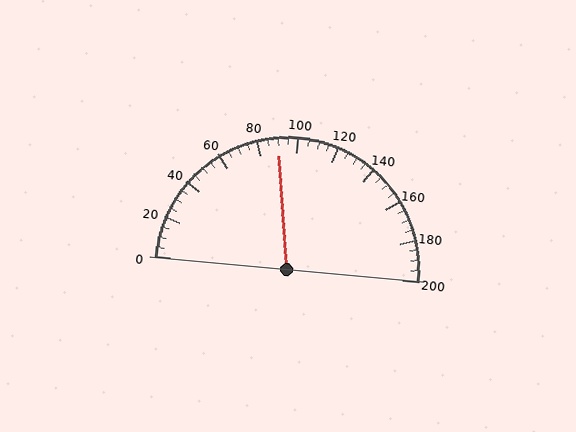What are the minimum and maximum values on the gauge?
The gauge ranges from 0 to 200.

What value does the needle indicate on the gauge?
The needle indicates approximately 90.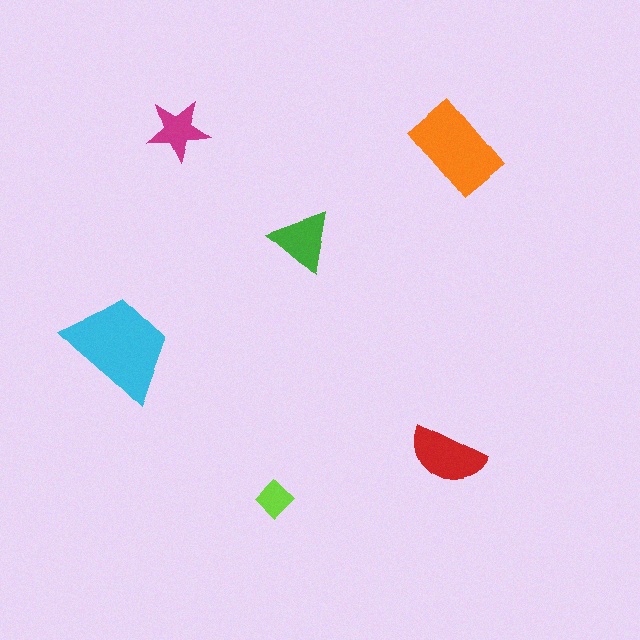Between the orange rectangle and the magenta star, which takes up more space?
The orange rectangle.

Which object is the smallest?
The lime diamond.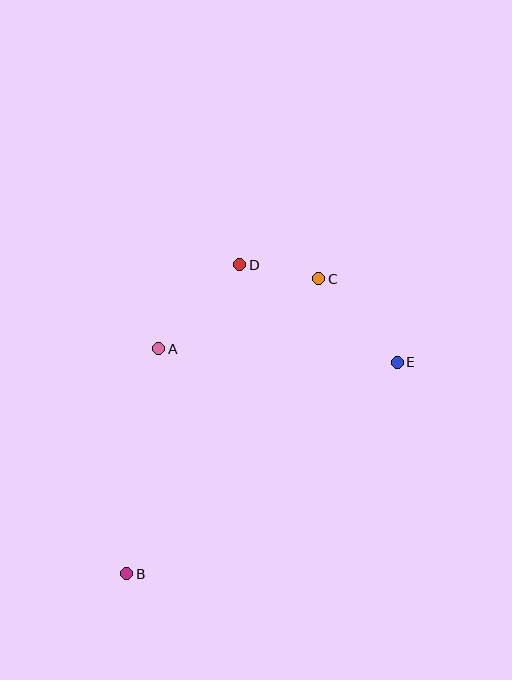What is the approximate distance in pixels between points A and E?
The distance between A and E is approximately 239 pixels.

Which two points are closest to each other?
Points C and D are closest to each other.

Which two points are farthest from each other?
Points B and C are farthest from each other.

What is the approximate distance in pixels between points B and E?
The distance between B and E is approximately 343 pixels.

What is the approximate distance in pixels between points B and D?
The distance between B and D is approximately 329 pixels.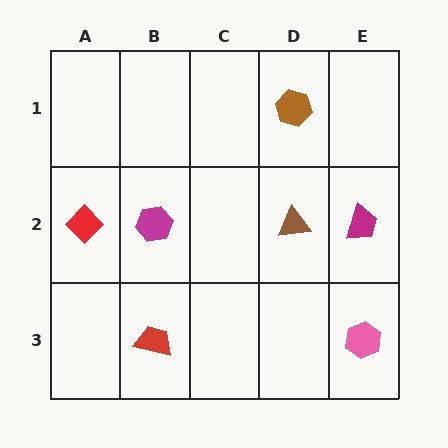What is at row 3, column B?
A red trapezoid.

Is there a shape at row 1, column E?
No, that cell is empty.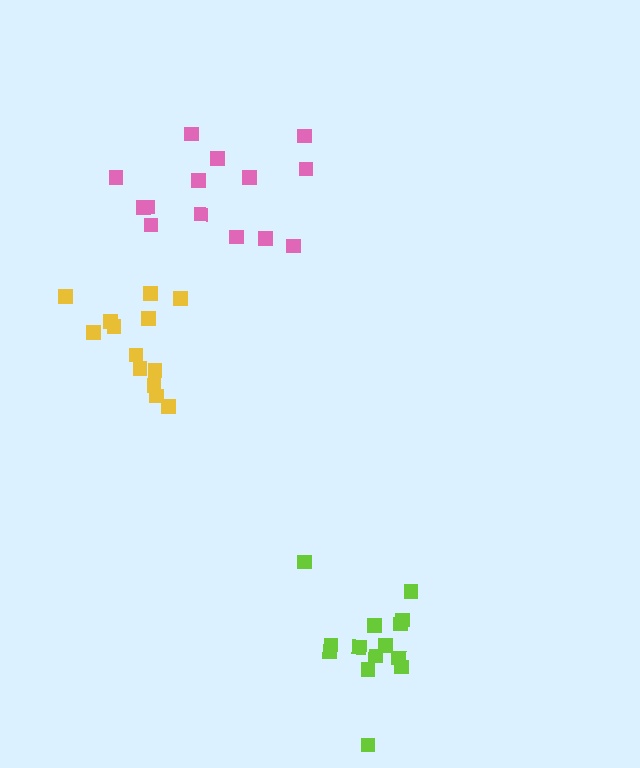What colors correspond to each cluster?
The clusters are colored: lime, pink, yellow.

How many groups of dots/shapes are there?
There are 3 groups.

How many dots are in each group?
Group 1: 14 dots, Group 2: 14 dots, Group 3: 13 dots (41 total).